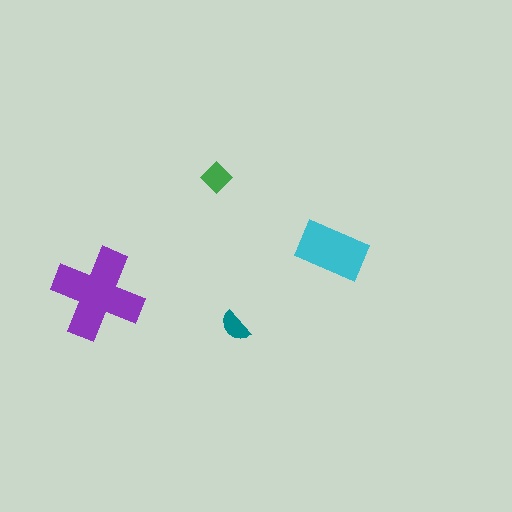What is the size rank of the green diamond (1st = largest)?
3rd.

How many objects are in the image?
There are 4 objects in the image.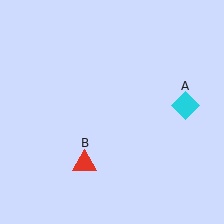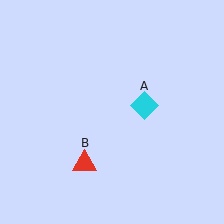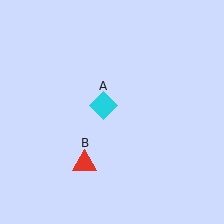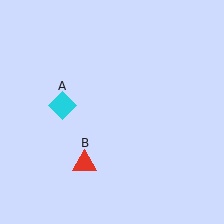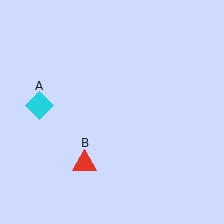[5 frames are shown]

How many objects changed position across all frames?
1 object changed position: cyan diamond (object A).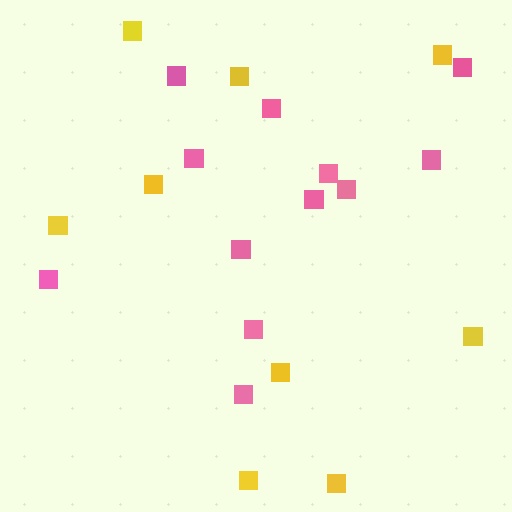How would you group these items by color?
There are 2 groups: one group of pink squares (12) and one group of yellow squares (9).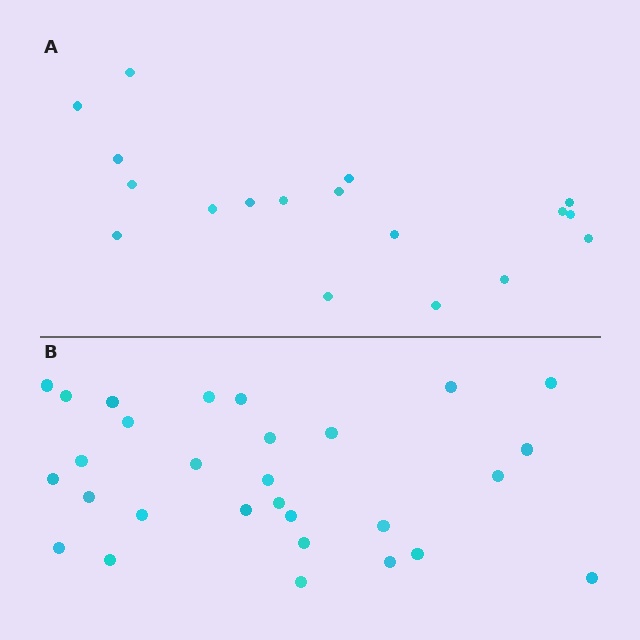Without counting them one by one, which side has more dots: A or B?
Region B (the bottom region) has more dots.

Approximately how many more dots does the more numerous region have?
Region B has roughly 12 or so more dots than region A.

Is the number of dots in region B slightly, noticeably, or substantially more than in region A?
Region B has substantially more. The ratio is roughly 1.6 to 1.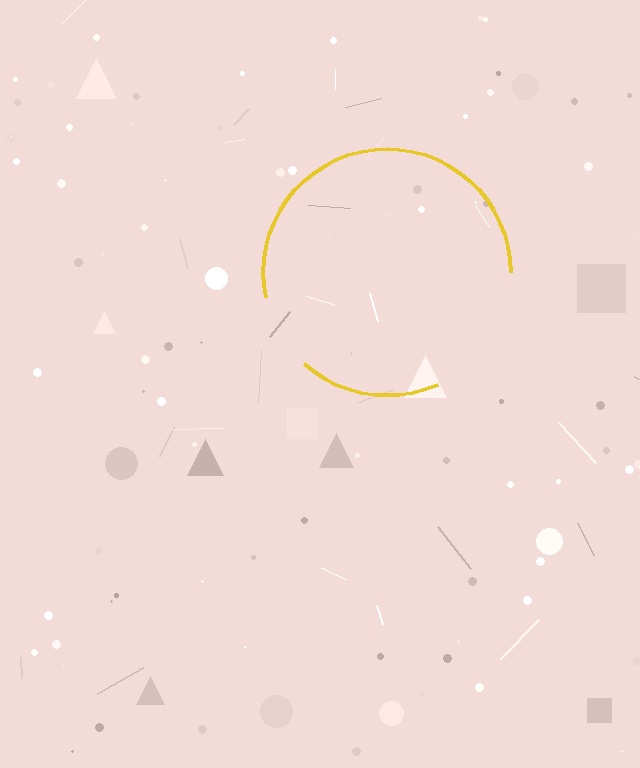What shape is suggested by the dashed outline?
The dashed outline suggests a circle.